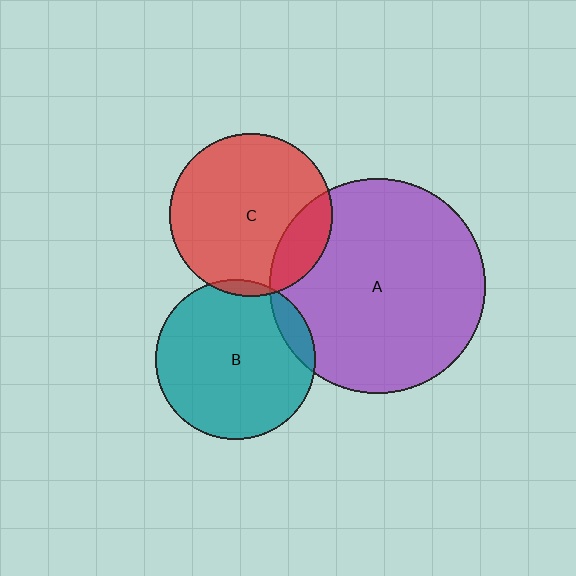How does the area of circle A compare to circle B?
Approximately 1.8 times.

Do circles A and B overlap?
Yes.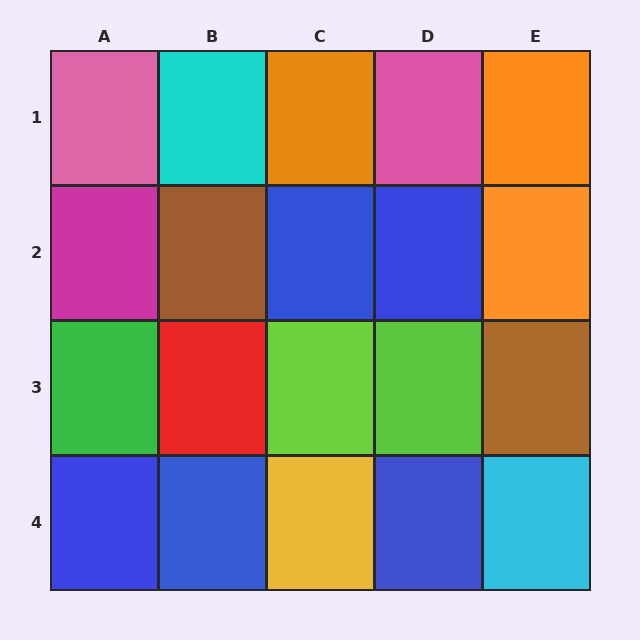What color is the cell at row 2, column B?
Brown.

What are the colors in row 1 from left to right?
Pink, cyan, orange, pink, orange.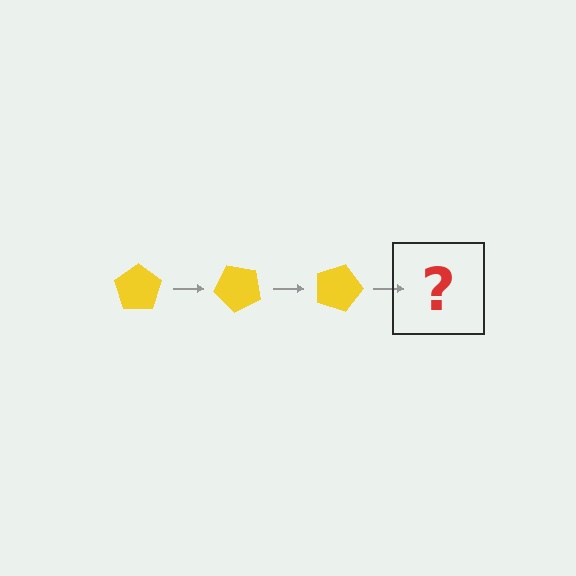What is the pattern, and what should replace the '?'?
The pattern is that the pentagon rotates 45 degrees each step. The '?' should be a yellow pentagon rotated 135 degrees.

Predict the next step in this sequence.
The next step is a yellow pentagon rotated 135 degrees.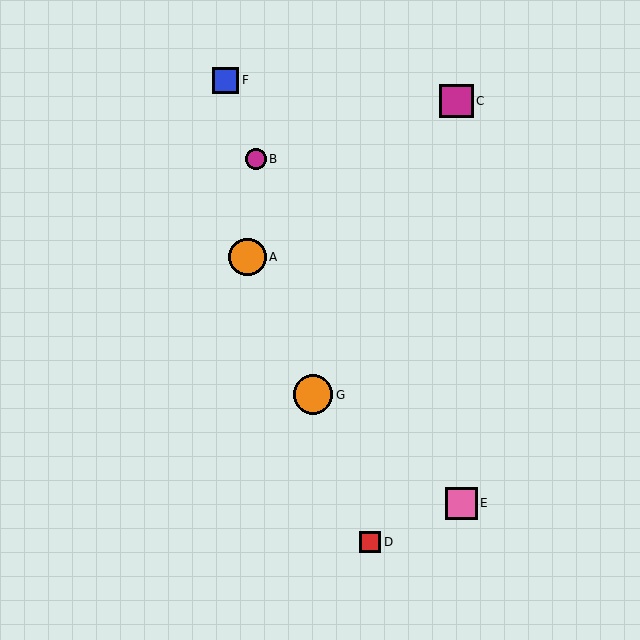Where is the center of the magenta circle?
The center of the magenta circle is at (256, 159).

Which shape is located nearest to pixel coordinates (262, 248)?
The orange circle (labeled A) at (248, 257) is nearest to that location.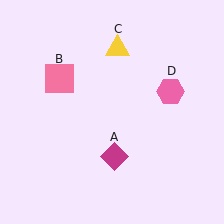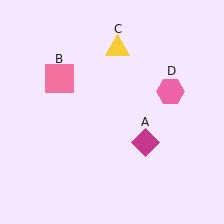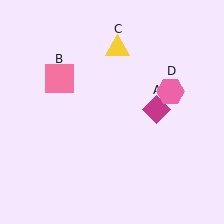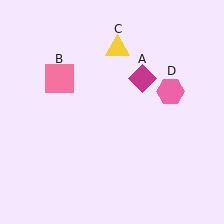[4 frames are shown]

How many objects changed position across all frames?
1 object changed position: magenta diamond (object A).